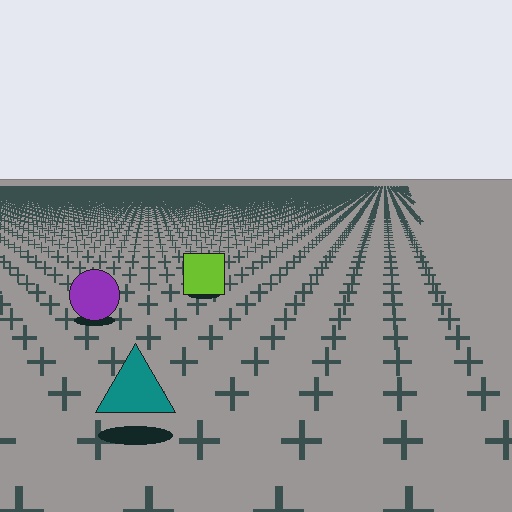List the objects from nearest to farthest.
From nearest to farthest: the teal triangle, the purple circle, the lime square.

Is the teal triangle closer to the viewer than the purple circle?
Yes. The teal triangle is closer — you can tell from the texture gradient: the ground texture is coarser near it.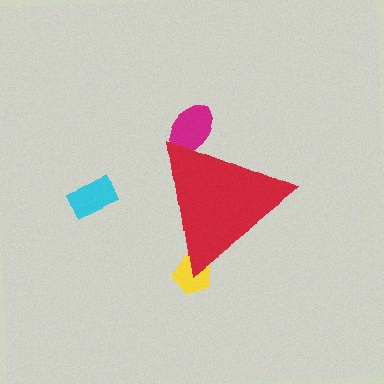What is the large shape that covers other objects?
A red triangle.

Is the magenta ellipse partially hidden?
Yes, the magenta ellipse is partially hidden behind the red triangle.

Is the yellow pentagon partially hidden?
Yes, the yellow pentagon is partially hidden behind the red triangle.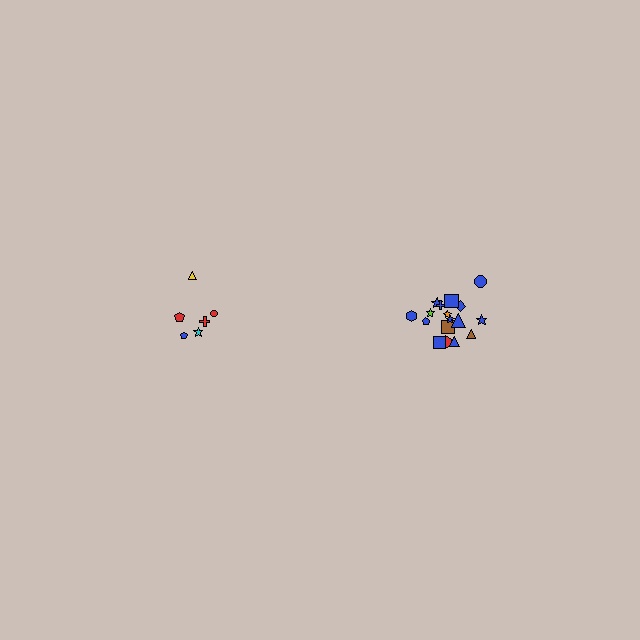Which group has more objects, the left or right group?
The right group.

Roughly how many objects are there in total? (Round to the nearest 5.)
Roughly 25 objects in total.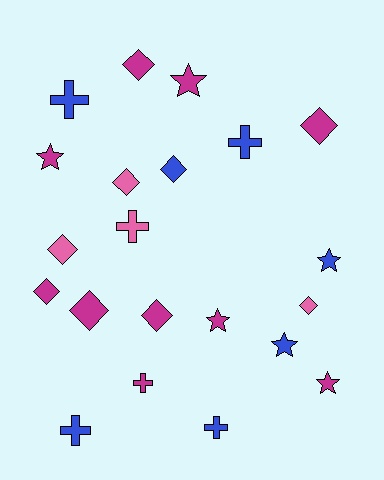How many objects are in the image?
There are 21 objects.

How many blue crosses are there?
There are 4 blue crosses.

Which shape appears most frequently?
Diamond, with 9 objects.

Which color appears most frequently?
Magenta, with 10 objects.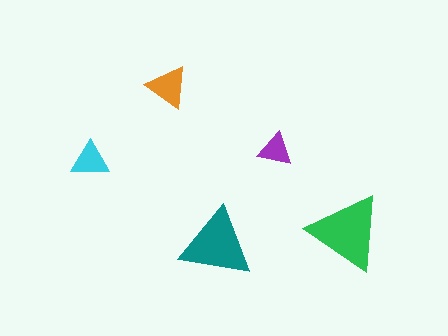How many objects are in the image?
There are 5 objects in the image.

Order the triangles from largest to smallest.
the green one, the teal one, the orange one, the cyan one, the purple one.